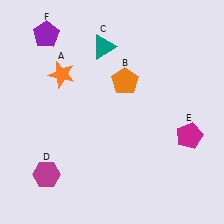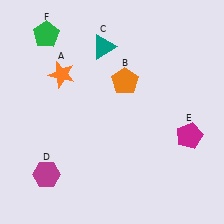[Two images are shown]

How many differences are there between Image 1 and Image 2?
There is 1 difference between the two images.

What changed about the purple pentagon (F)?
In Image 1, F is purple. In Image 2, it changed to green.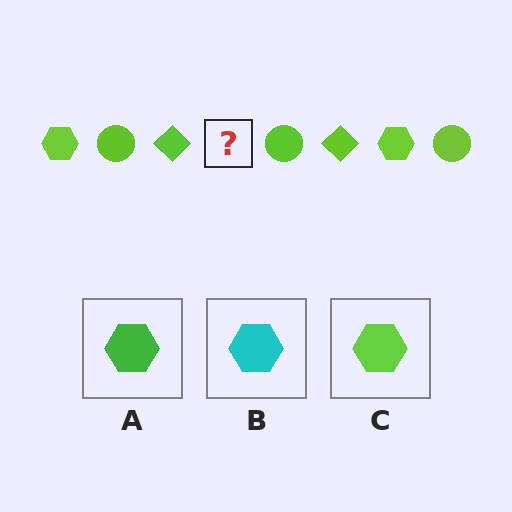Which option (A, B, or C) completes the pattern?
C.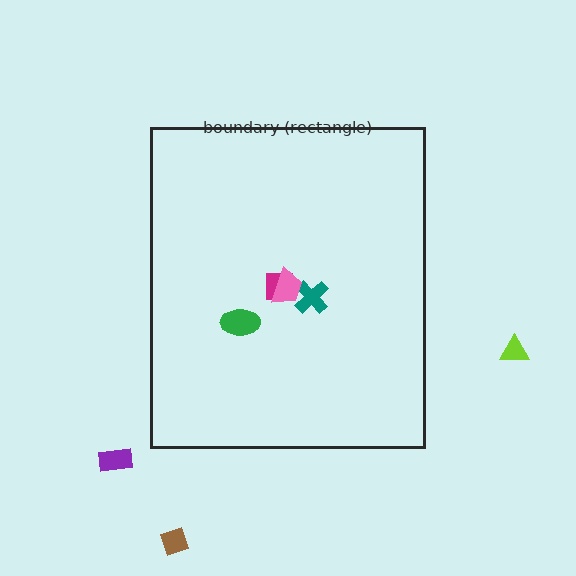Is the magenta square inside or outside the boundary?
Inside.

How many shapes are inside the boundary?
4 inside, 3 outside.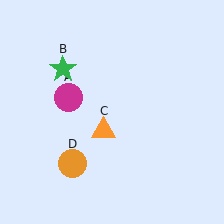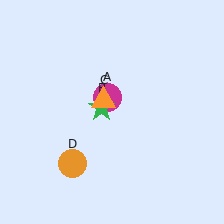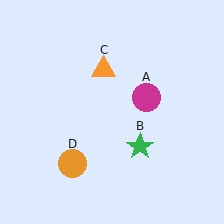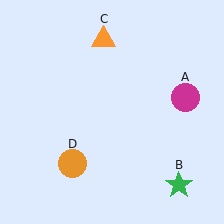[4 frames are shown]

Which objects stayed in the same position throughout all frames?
Orange circle (object D) remained stationary.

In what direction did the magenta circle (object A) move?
The magenta circle (object A) moved right.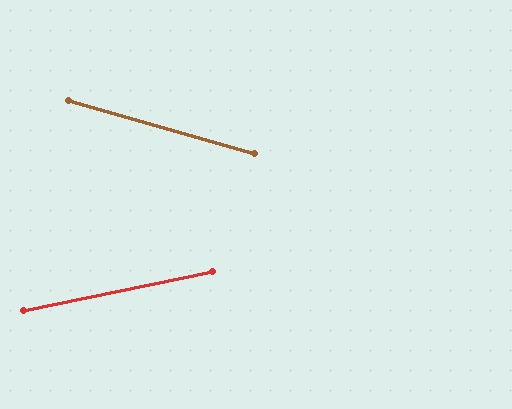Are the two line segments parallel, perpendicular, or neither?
Neither parallel nor perpendicular — they differ by about 28°.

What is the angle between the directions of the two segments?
Approximately 28 degrees.